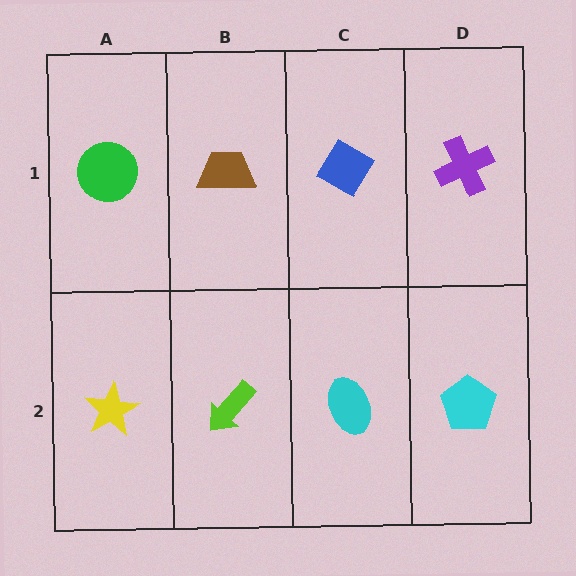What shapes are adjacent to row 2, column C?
A blue diamond (row 1, column C), a lime arrow (row 2, column B), a cyan pentagon (row 2, column D).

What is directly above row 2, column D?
A purple cross.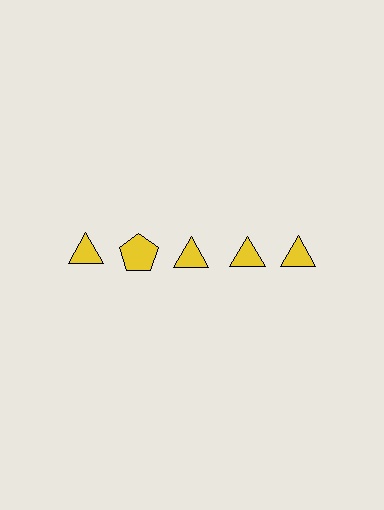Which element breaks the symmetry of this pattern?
The yellow pentagon in the top row, second from left column breaks the symmetry. All other shapes are yellow triangles.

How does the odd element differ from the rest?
It has a different shape: pentagon instead of triangle.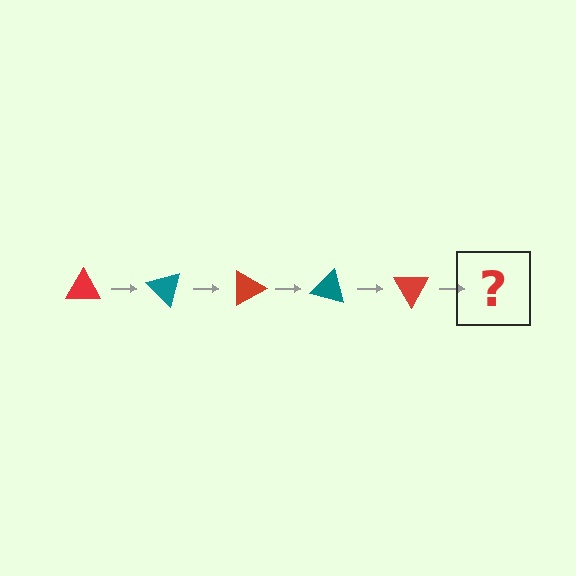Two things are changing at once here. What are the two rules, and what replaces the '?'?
The two rules are that it rotates 45 degrees each step and the color cycles through red and teal. The '?' should be a teal triangle, rotated 225 degrees from the start.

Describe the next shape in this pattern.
It should be a teal triangle, rotated 225 degrees from the start.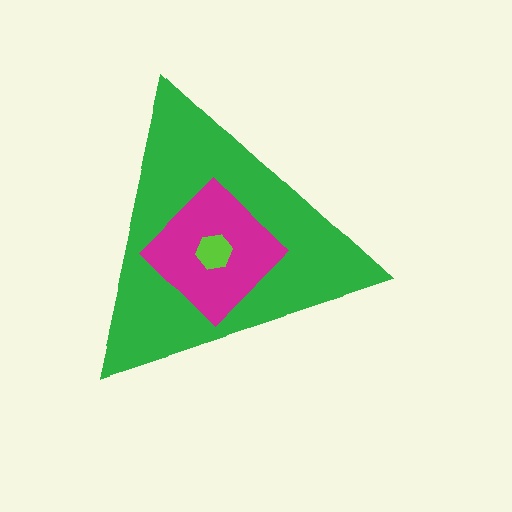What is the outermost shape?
The green triangle.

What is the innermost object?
The lime hexagon.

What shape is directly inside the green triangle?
The magenta diamond.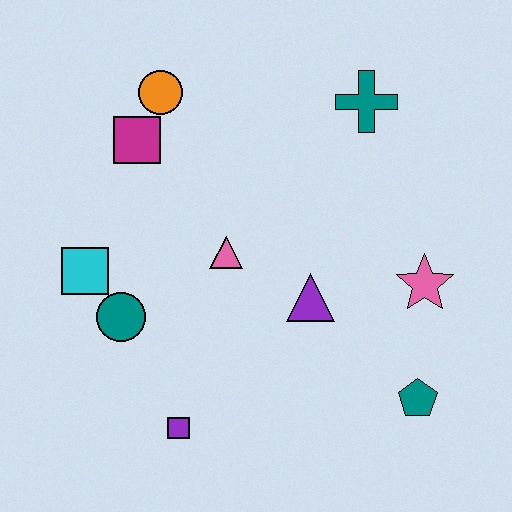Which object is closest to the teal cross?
The pink star is closest to the teal cross.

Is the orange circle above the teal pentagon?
Yes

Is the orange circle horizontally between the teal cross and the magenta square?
Yes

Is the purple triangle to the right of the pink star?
No